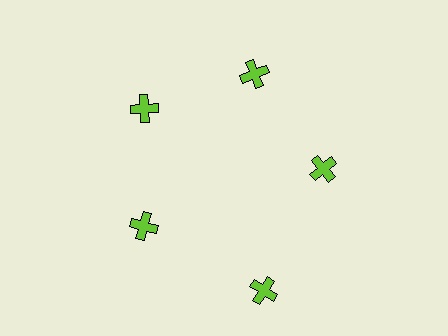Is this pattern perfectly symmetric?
No. The 5 lime crosses are arranged in a ring, but one element near the 5 o'clock position is pushed outward from the center, breaking the 5-fold rotational symmetry.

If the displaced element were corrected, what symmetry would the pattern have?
It would have 5-fold rotational symmetry — the pattern would map onto itself every 72 degrees.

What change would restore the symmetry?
The symmetry would be restored by moving it inward, back onto the ring so that all 5 crosses sit at equal angles and equal distance from the center.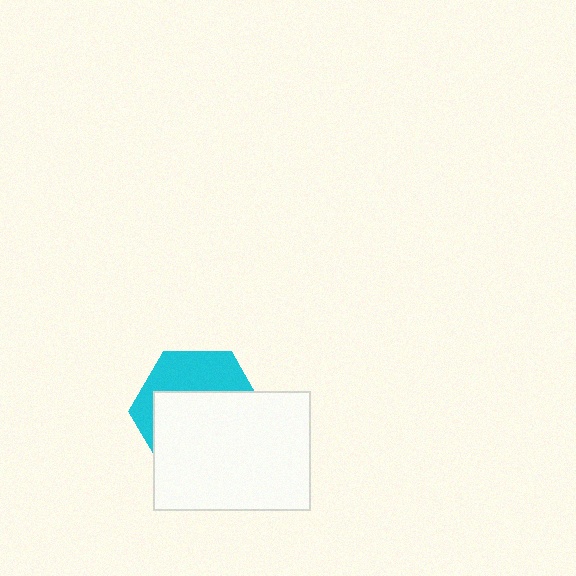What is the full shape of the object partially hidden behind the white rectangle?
The partially hidden object is a cyan hexagon.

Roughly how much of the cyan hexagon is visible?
A small part of it is visible (roughly 37%).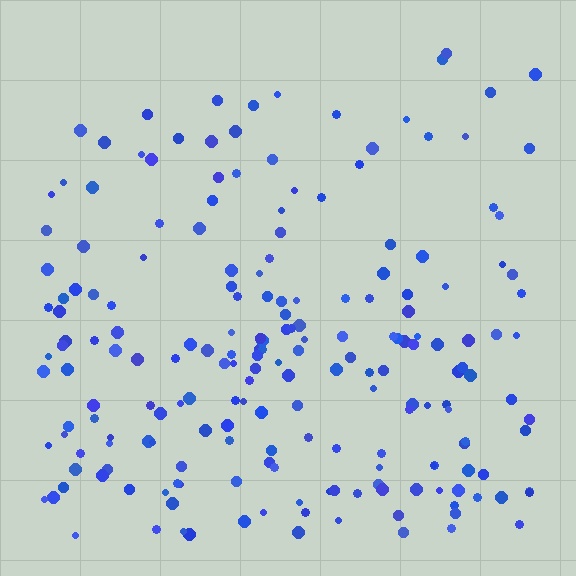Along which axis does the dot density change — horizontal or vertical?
Vertical.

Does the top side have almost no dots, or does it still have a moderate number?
Still a moderate number, just noticeably fewer than the bottom.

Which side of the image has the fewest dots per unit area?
The top.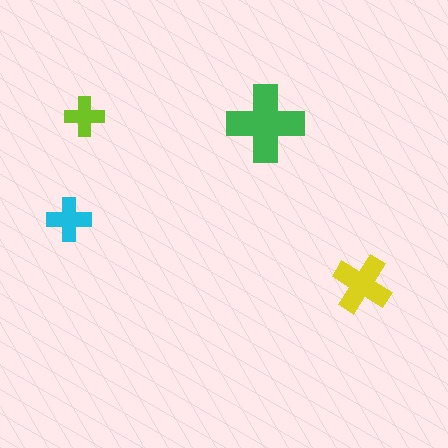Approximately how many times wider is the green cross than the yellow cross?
About 1.5 times wider.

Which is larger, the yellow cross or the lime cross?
The yellow one.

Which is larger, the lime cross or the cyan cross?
The cyan one.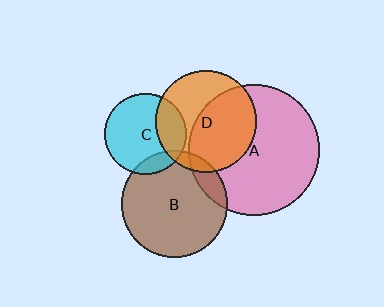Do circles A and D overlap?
Yes.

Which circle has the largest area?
Circle A (pink).